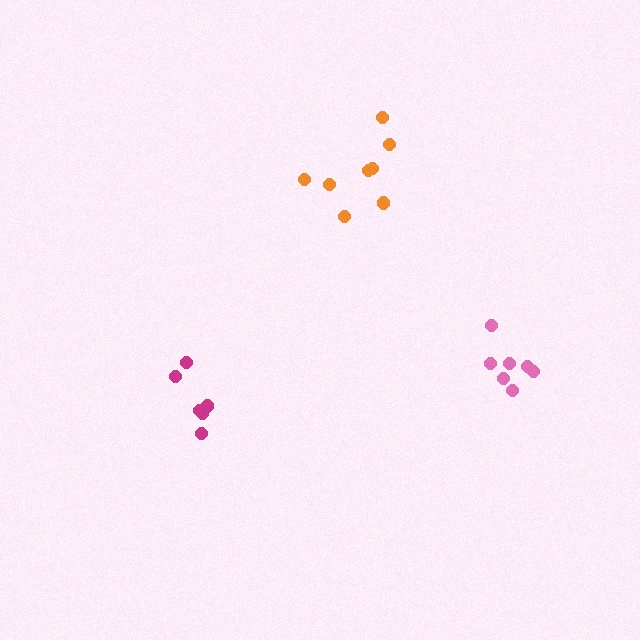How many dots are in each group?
Group 1: 8 dots, Group 2: 6 dots, Group 3: 7 dots (21 total).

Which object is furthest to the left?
The magenta cluster is leftmost.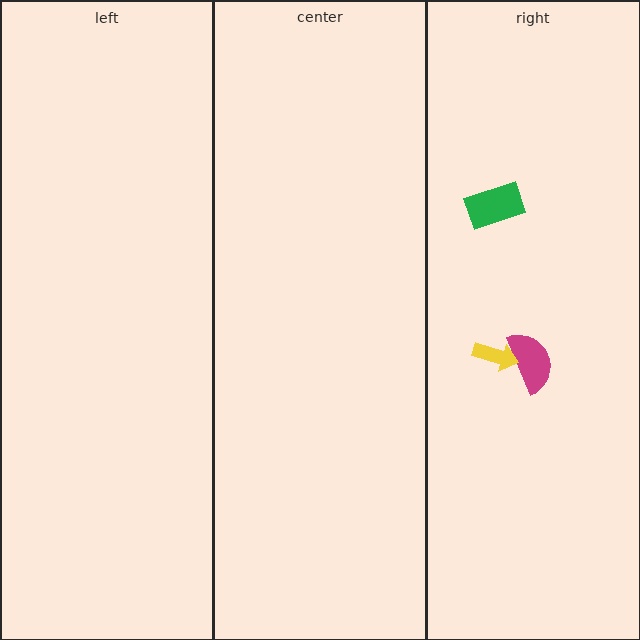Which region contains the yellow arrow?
The right region.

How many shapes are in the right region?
3.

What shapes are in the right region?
The green rectangle, the magenta semicircle, the yellow arrow.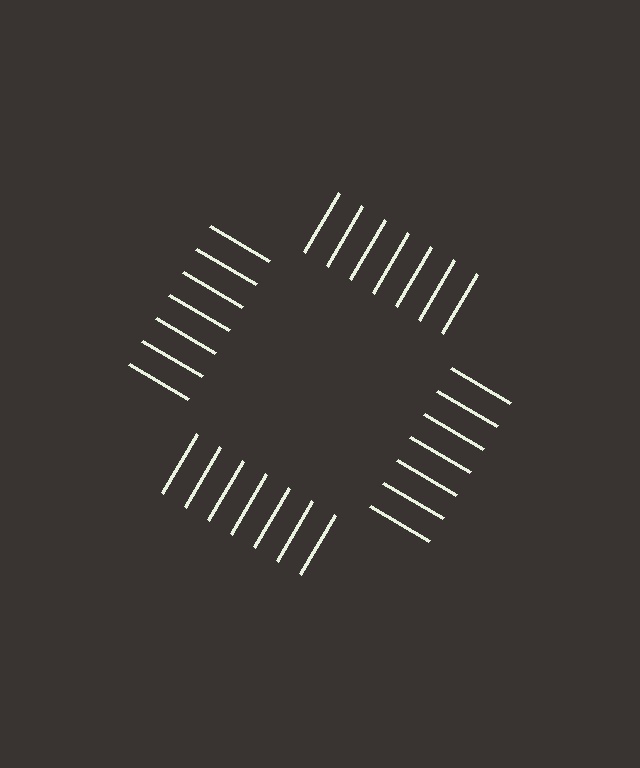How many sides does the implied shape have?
4 sides — the line-ends trace a square.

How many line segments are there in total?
28 — 7 along each of the 4 edges.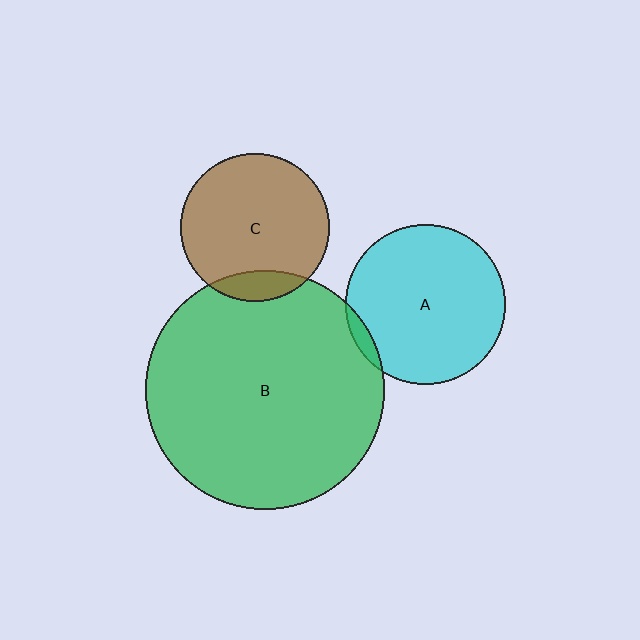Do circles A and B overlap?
Yes.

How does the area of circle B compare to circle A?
Approximately 2.2 times.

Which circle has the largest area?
Circle B (green).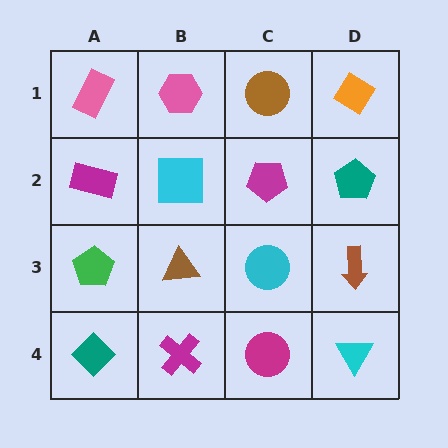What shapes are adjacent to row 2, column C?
A brown circle (row 1, column C), a cyan circle (row 3, column C), a cyan square (row 2, column B), a teal pentagon (row 2, column D).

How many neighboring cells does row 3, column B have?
4.